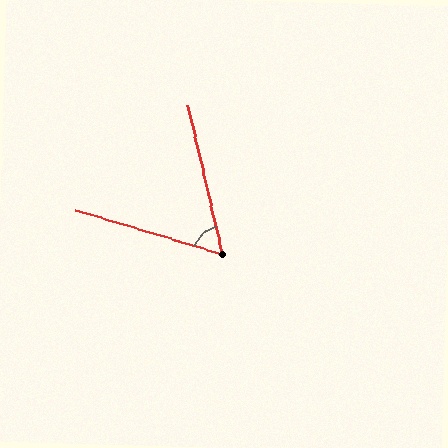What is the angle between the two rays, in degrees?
Approximately 60 degrees.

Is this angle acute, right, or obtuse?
It is acute.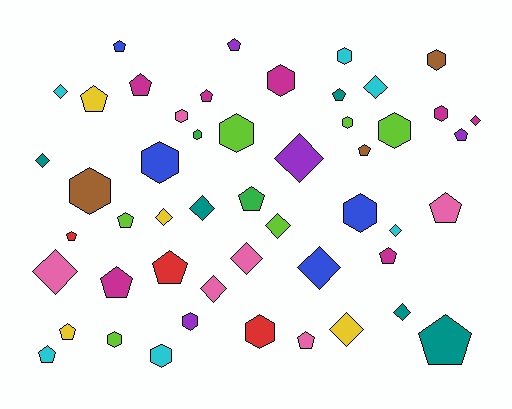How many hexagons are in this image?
There are 16 hexagons.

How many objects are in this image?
There are 50 objects.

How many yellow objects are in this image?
There are 4 yellow objects.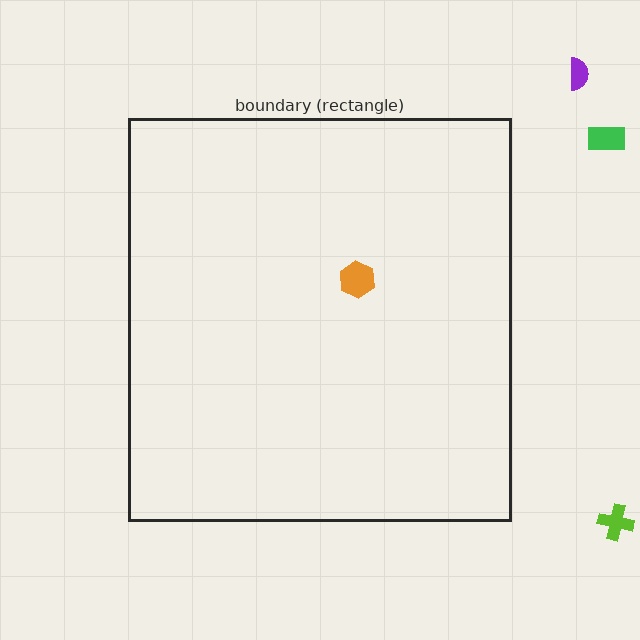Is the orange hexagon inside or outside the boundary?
Inside.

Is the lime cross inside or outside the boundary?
Outside.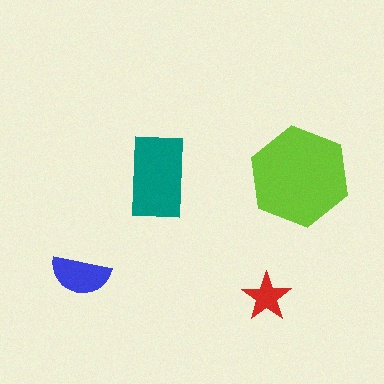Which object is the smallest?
The red star.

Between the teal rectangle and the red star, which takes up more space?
The teal rectangle.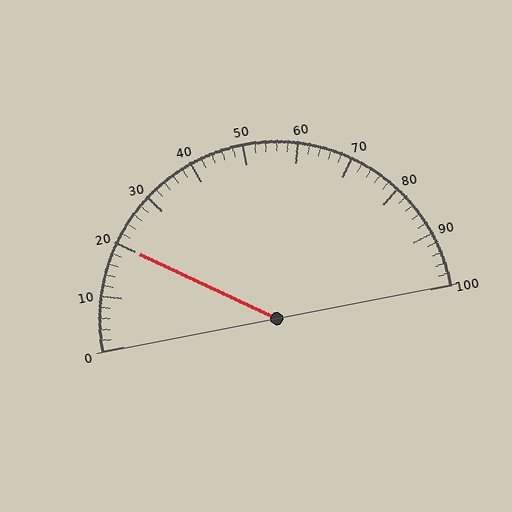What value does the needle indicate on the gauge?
The needle indicates approximately 20.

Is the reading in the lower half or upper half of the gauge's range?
The reading is in the lower half of the range (0 to 100).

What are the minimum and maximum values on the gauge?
The gauge ranges from 0 to 100.